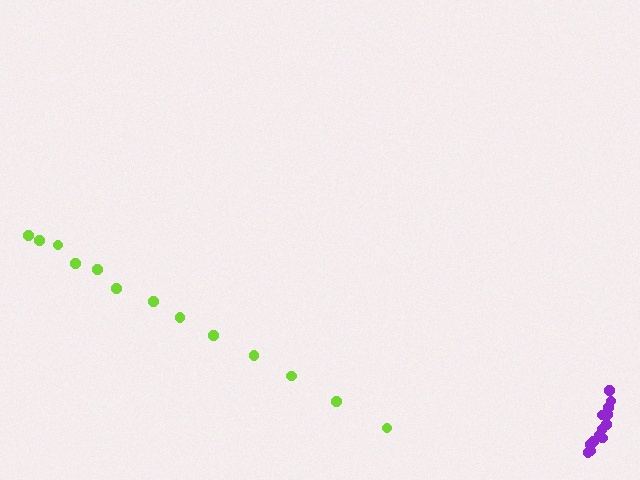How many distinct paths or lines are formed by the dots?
There are 2 distinct paths.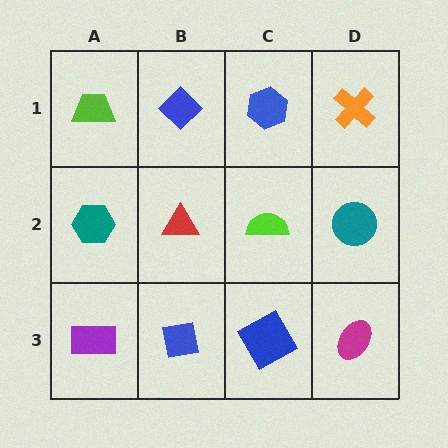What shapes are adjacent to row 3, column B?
A red triangle (row 2, column B), a purple rectangle (row 3, column A), a blue square (row 3, column C).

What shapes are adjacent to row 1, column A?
A teal hexagon (row 2, column A), a blue diamond (row 1, column B).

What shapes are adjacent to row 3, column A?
A teal hexagon (row 2, column A), a blue square (row 3, column B).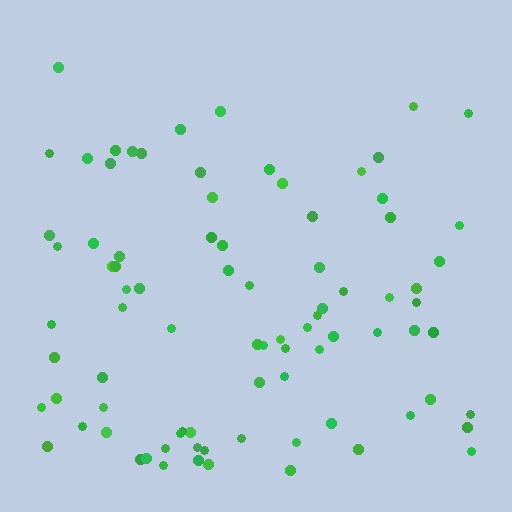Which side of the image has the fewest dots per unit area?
The top.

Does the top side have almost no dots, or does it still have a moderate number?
Still a moderate number, just noticeably fewer than the bottom.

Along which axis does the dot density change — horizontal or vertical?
Vertical.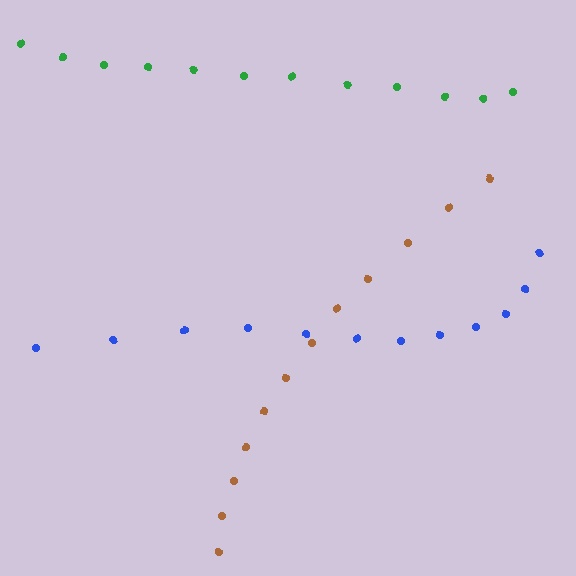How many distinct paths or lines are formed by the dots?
There are 3 distinct paths.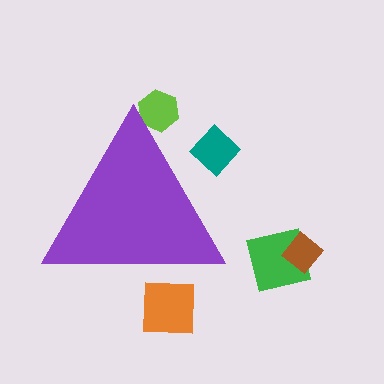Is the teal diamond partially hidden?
Yes, the teal diamond is partially hidden behind the purple triangle.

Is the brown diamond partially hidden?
No, the brown diamond is fully visible.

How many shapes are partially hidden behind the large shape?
3 shapes are partially hidden.